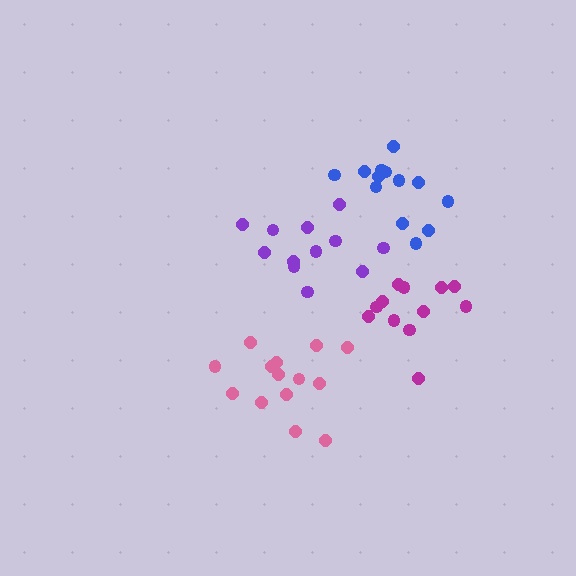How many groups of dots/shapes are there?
There are 4 groups.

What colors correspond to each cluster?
The clusters are colored: magenta, blue, purple, pink.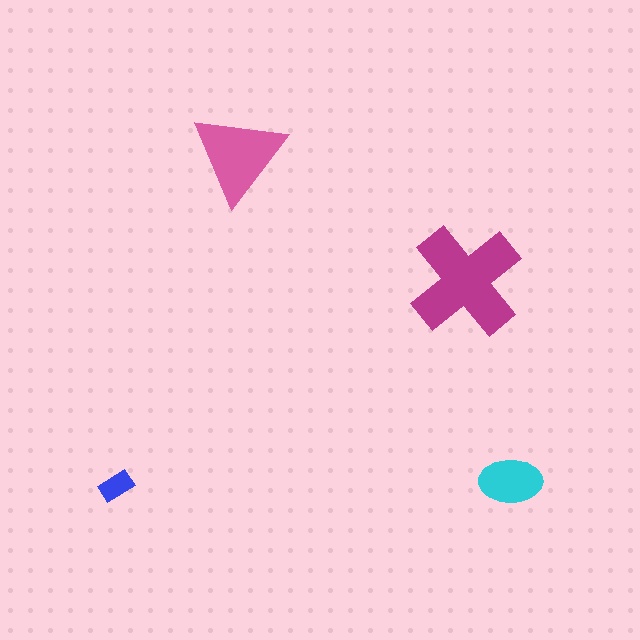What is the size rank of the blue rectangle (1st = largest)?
4th.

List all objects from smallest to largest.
The blue rectangle, the cyan ellipse, the pink triangle, the magenta cross.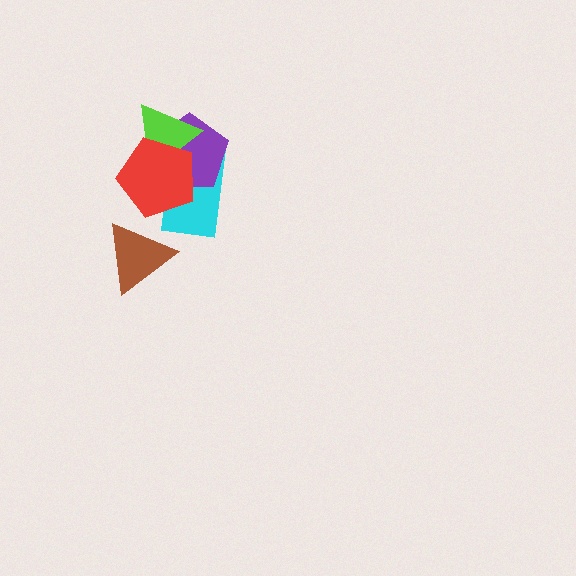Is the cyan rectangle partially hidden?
Yes, it is partially covered by another shape.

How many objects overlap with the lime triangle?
3 objects overlap with the lime triangle.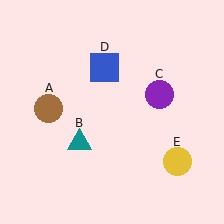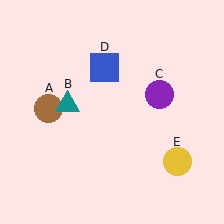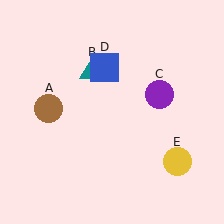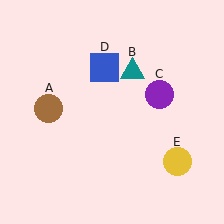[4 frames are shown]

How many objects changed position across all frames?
1 object changed position: teal triangle (object B).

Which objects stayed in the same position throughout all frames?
Brown circle (object A) and purple circle (object C) and blue square (object D) and yellow circle (object E) remained stationary.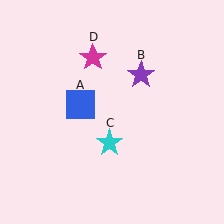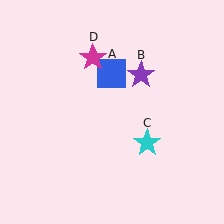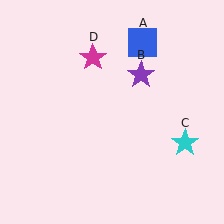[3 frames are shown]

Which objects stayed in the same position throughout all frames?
Purple star (object B) and magenta star (object D) remained stationary.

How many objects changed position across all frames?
2 objects changed position: blue square (object A), cyan star (object C).